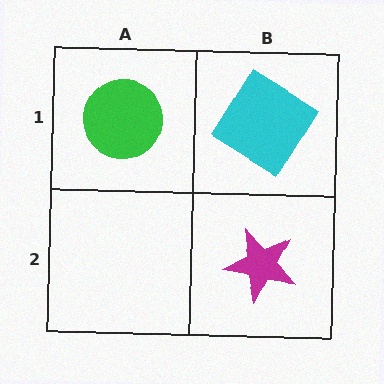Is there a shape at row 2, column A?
No, that cell is empty.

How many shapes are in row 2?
1 shape.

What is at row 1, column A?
A green circle.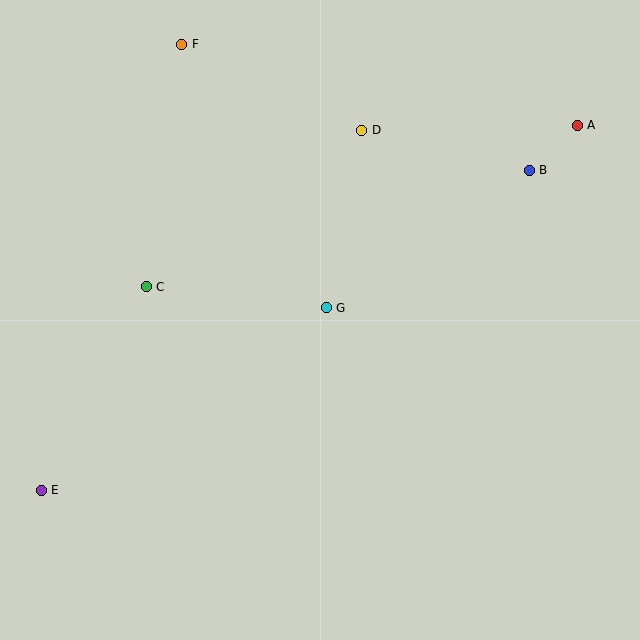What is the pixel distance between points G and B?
The distance between G and B is 245 pixels.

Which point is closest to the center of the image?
Point G at (326, 308) is closest to the center.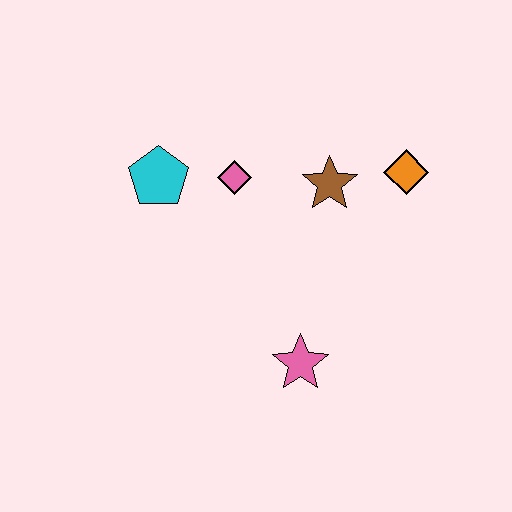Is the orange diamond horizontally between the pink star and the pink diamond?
No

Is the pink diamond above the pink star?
Yes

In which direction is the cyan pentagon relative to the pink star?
The cyan pentagon is above the pink star.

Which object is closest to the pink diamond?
The cyan pentagon is closest to the pink diamond.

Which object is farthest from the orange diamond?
The cyan pentagon is farthest from the orange diamond.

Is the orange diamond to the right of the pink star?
Yes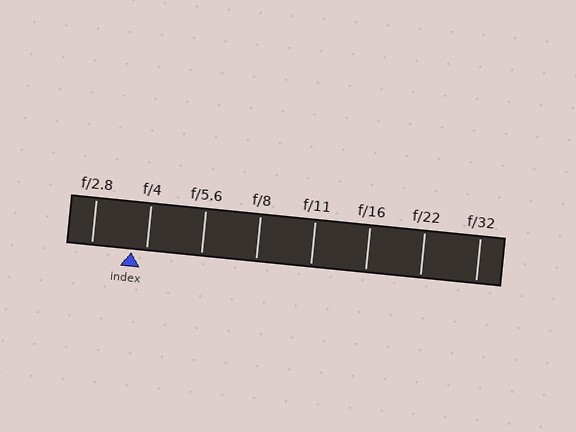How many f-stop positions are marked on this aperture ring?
There are 8 f-stop positions marked.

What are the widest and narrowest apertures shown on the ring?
The widest aperture shown is f/2.8 and the narrowest is f/32.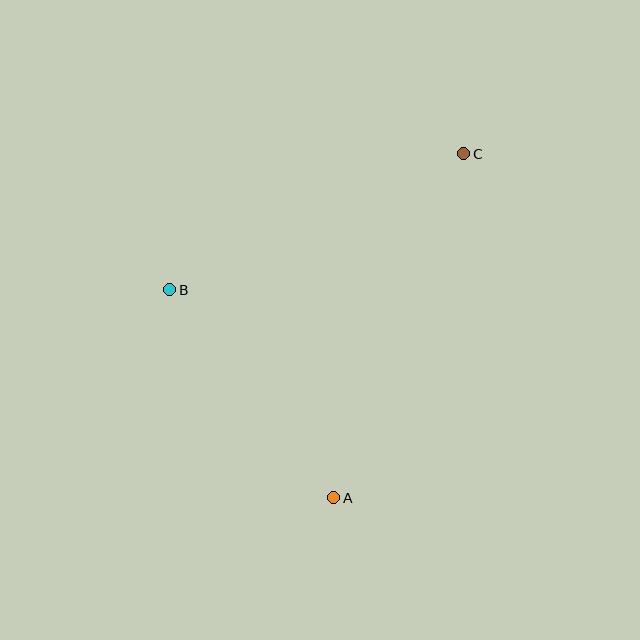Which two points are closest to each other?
Points A and B are closest to each other.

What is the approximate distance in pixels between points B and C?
The distance between B and C is approximately 324 pixels.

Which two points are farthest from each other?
Points A and C are farthest from each other.